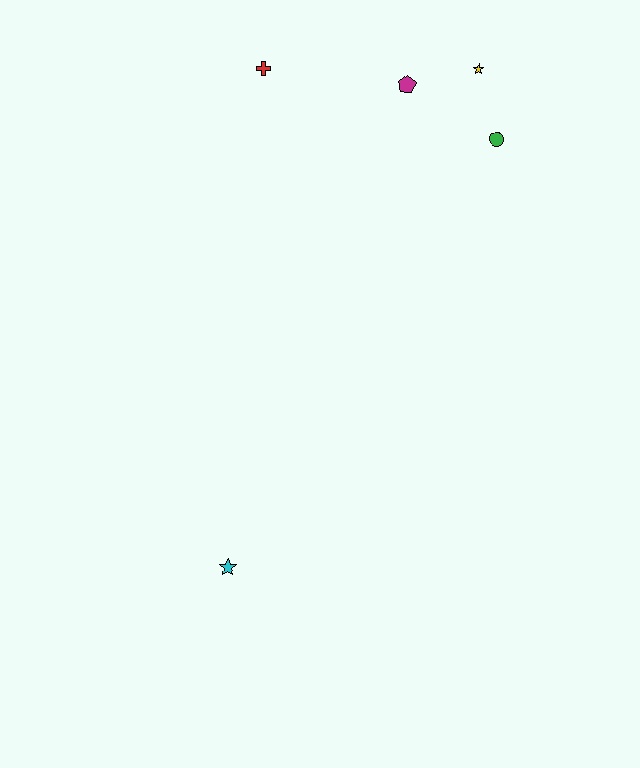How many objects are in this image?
There are 5 objects.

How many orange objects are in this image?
There are no orange objects.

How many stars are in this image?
There are 2 stars.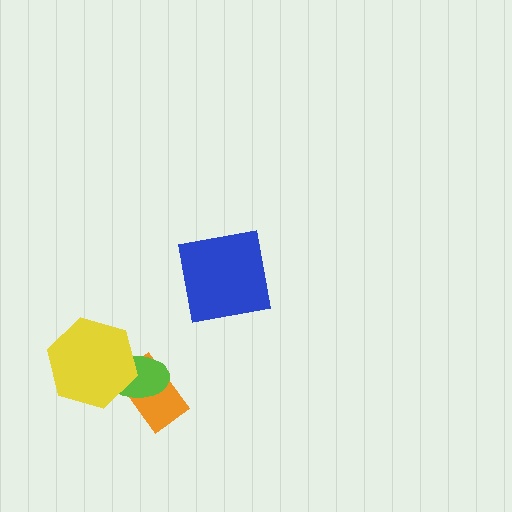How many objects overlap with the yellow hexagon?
2 objects overlap with the yellow hexagon.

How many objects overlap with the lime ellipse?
2 objects overlap with the lime ellipse.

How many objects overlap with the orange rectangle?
2 objects overlap with the orange rectangle.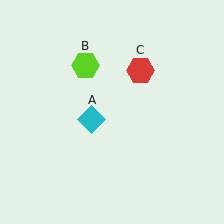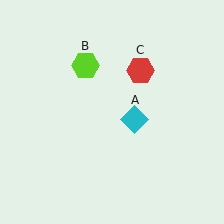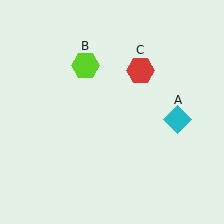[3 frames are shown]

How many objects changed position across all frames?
1 object changed position: cyan diamond (object A).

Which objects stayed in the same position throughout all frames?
Lime hexagon (object B) and red hexagon (object C) remained stationary.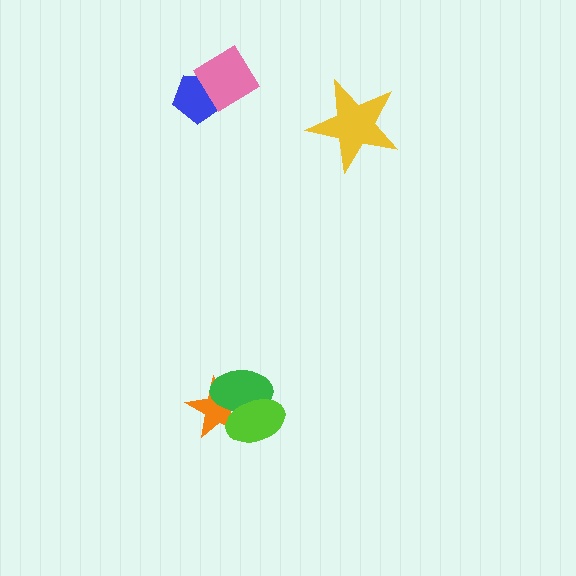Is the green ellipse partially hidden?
Yes, it is partially covered by another shape.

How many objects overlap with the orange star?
2 objects overlap with the orange star.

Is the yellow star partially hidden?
No, no other shape covers it.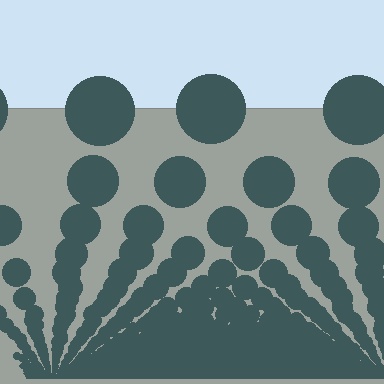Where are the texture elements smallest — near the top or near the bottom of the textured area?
Near the bottom.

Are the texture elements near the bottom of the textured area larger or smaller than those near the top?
Smaller. The gradient is inverted — elements near the bottom are smaller and denser.